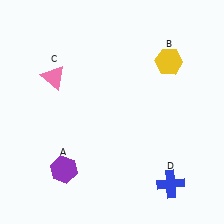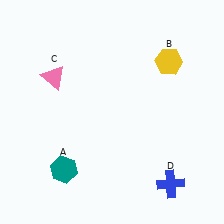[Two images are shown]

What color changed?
The hexagon (A) changed from purple in Image 1 to teal in Image 2.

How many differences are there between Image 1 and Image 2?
There is 1 difference between the two images.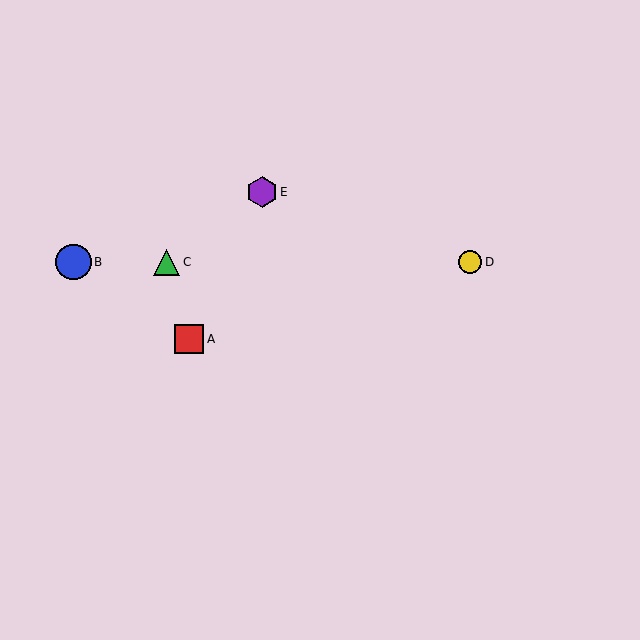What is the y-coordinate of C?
Object C is at y≈262.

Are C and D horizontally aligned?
Yes, both are at y≈262.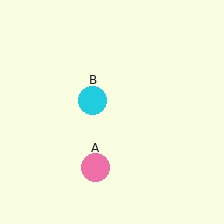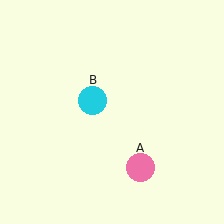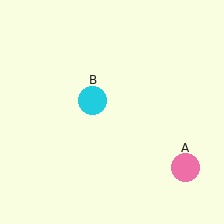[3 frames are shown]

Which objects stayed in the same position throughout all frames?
Cyan circle (object B) remained stationary.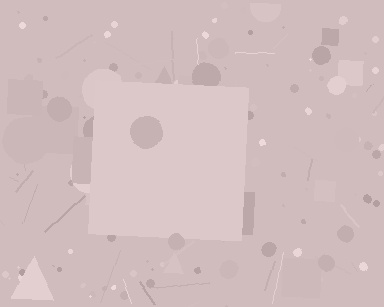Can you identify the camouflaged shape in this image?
The camouflaged shape is a square.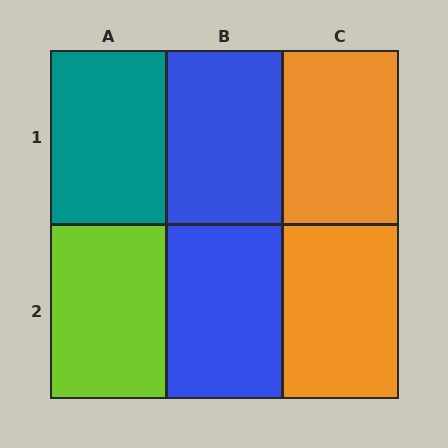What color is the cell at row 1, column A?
Teal.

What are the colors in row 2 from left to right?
Lime, blue, orange.